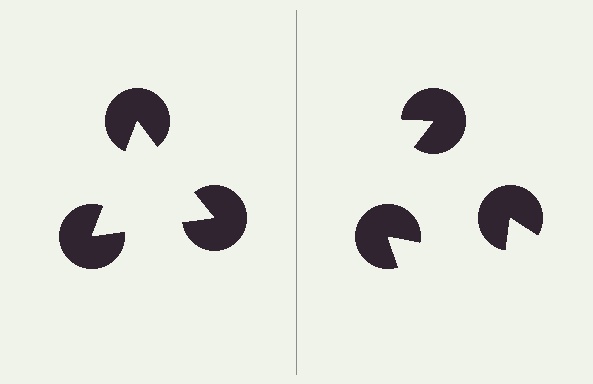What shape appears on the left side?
An illusory triangle.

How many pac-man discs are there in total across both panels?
6 — 3 on each side.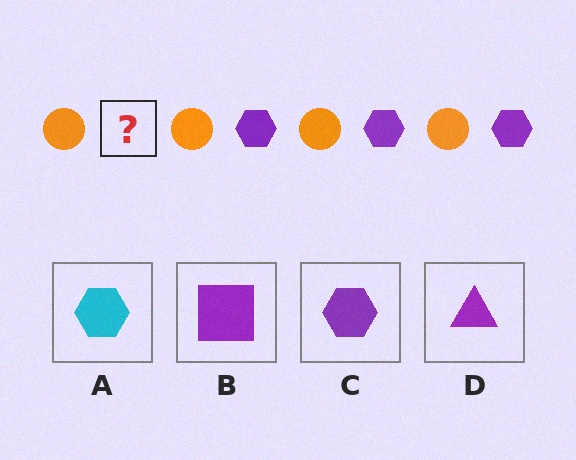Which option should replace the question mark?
Option C.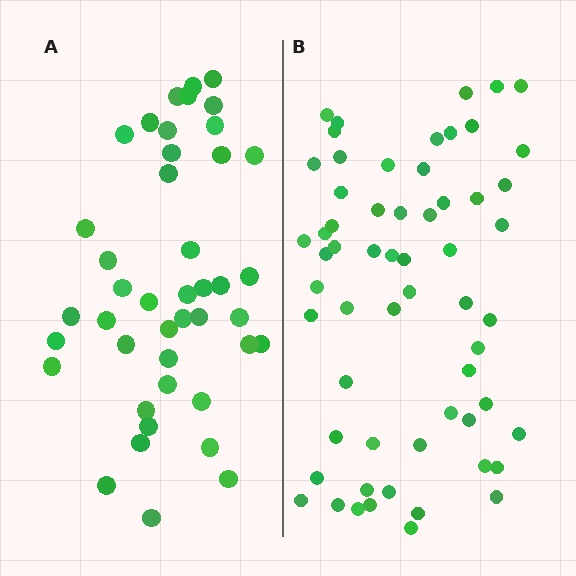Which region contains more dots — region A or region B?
Region B (the right region) has more dots.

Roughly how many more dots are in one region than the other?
Region B has approximately 15 more dots than region A.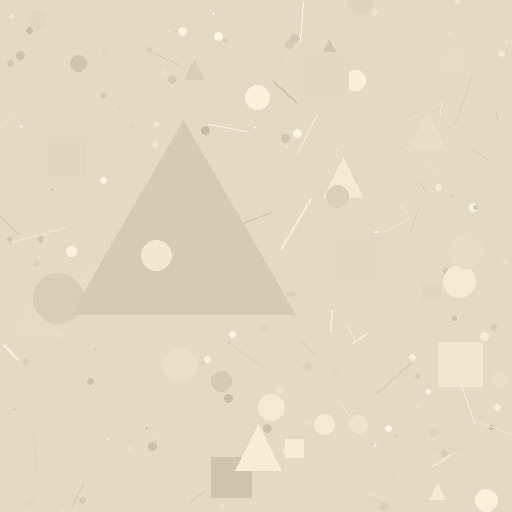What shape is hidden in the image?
A triangle is hidden in the image.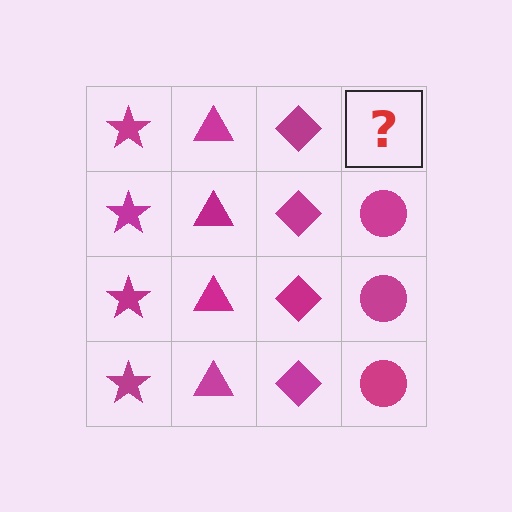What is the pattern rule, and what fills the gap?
The rule is that each column has a consistent shape. The gap should be filled with a magenta circle.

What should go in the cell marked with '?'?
The missing cell should contain a magenta circle.